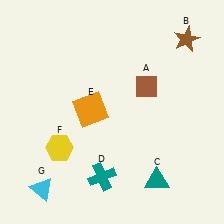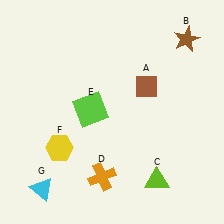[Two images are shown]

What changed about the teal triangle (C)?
In Image 1, C is teal. In Image 2, it changed to lime.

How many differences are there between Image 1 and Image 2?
There are 3 differences between the two images.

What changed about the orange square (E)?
In Image 1, E is orange. In Image 2, it changed to lime.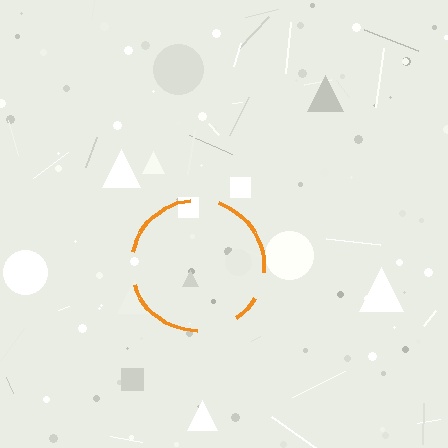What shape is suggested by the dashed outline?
The dashed outline suggests a circle.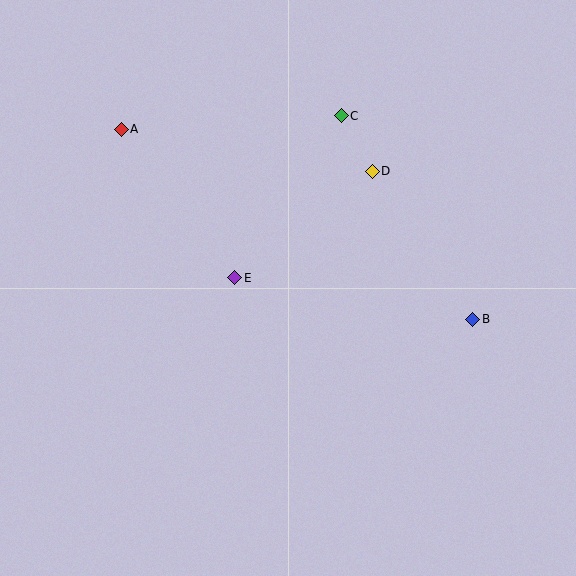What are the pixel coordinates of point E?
Point E is at (235, 278).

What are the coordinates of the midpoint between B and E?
The midpoint between B and E is at (354, 298).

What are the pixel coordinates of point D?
Point D is at (372, 171).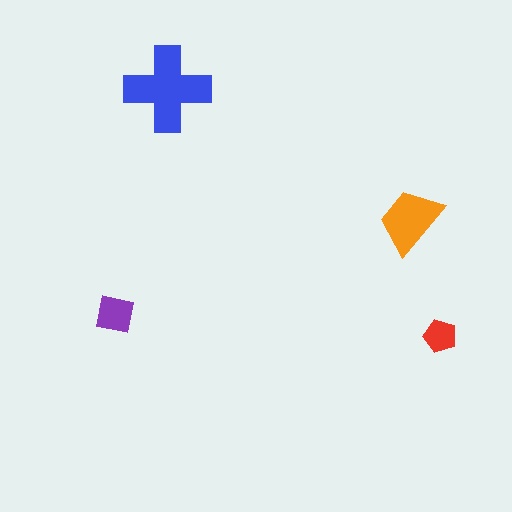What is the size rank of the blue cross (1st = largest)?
1st.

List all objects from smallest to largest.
The red pentagon, the purple square, the orange trapezoid, the blue cross.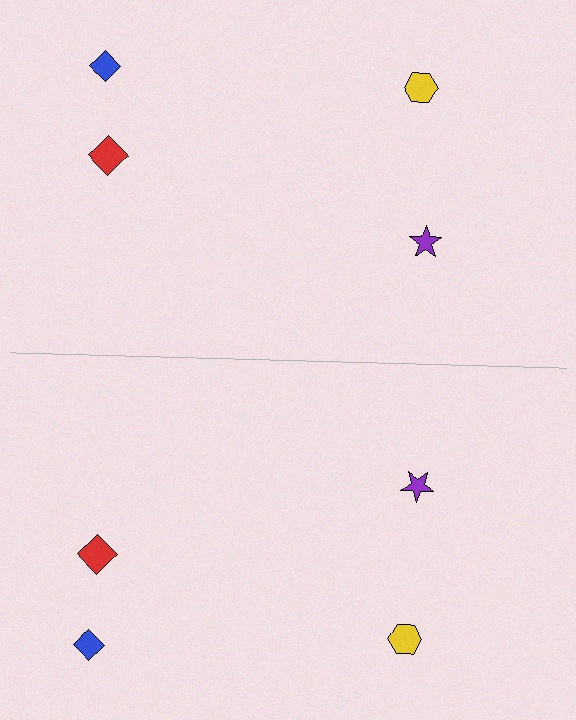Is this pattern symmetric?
Yes, this pattern has bilateral (reflection) symmetry.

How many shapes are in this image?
There are 8 shapes in this image.